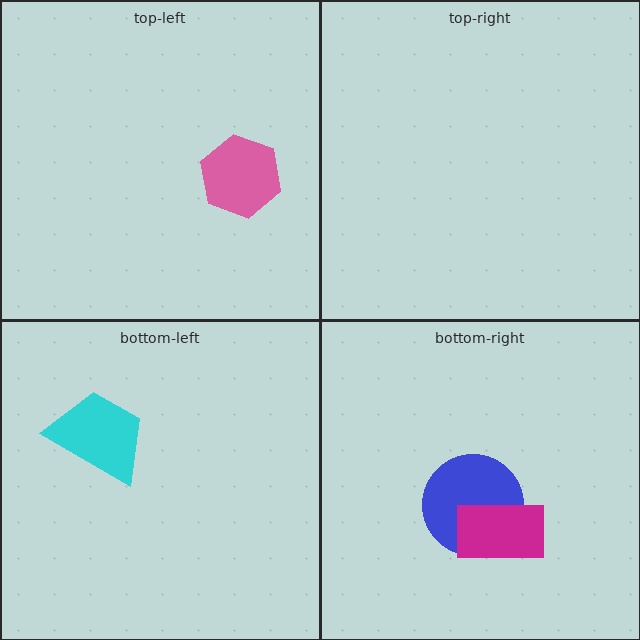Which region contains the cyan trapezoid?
The bottom-left region.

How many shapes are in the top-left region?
1.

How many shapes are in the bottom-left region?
1.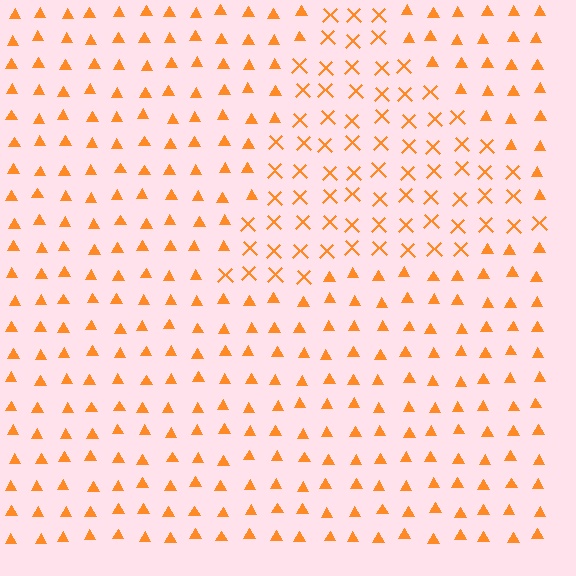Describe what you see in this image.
The image is filled with small orange elements arranged in a uniform grid. A triangle-shaped region contains X marks, while the surrounding area contains triangles. The boundary is defined purely by the change in element shape.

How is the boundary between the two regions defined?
The boundary is defined by a change in element shape: X marks inside vs. triangles outside. All elements share the same color and spacing.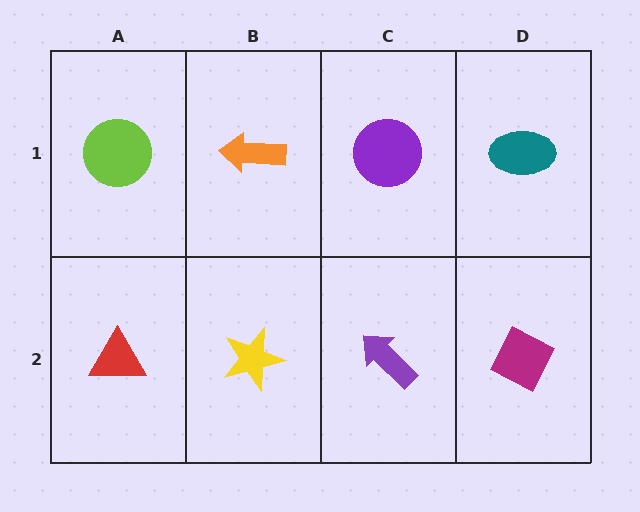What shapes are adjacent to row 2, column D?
A teal ellipse (row 1, column D), a purple arrow (row 2, column C).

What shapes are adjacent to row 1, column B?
A yellow star (row 2, column B), a lime circle (row 1, column A), a purple circle (row 1, column C).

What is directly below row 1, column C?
A purple arrow.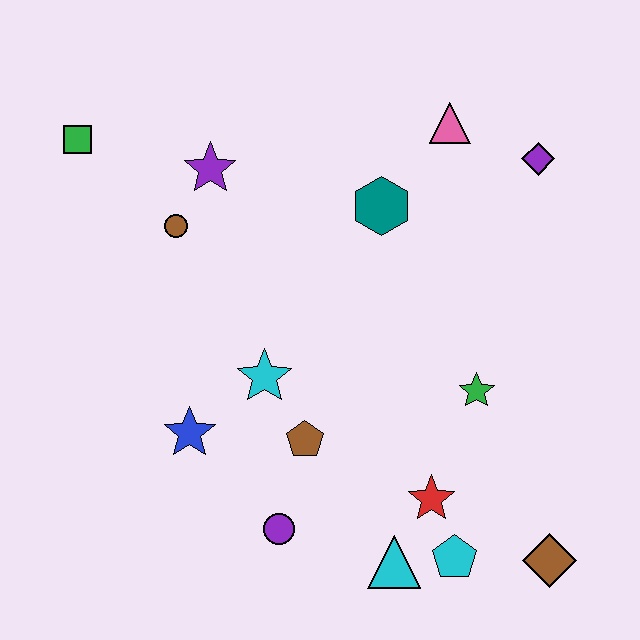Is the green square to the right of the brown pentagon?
No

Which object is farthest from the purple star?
The brown diamond is farthest from the purple star.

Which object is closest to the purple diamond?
The pink triangle is closest to the purple diamond.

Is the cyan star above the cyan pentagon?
Yes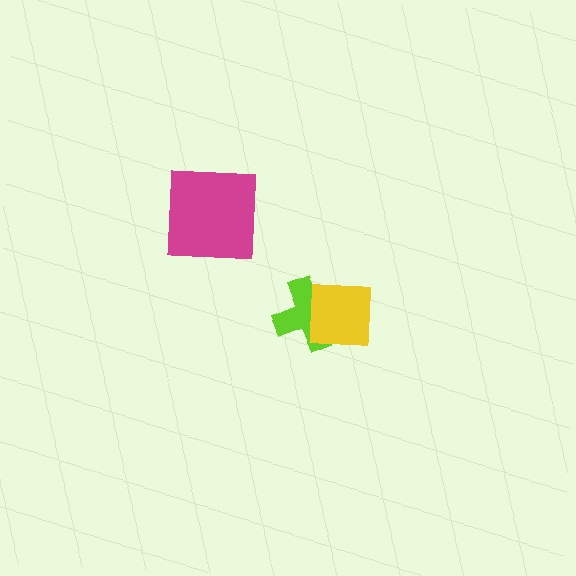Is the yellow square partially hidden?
No, no other shape covers it.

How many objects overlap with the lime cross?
1 object overlaps with the lime cross.